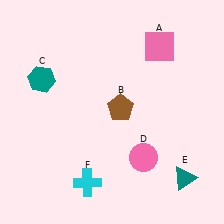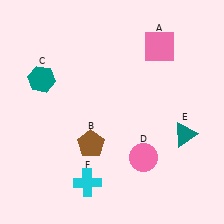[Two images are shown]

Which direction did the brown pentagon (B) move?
The brown pentagon (B) moved down.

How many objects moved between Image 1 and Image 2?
2 objects moved between the two images.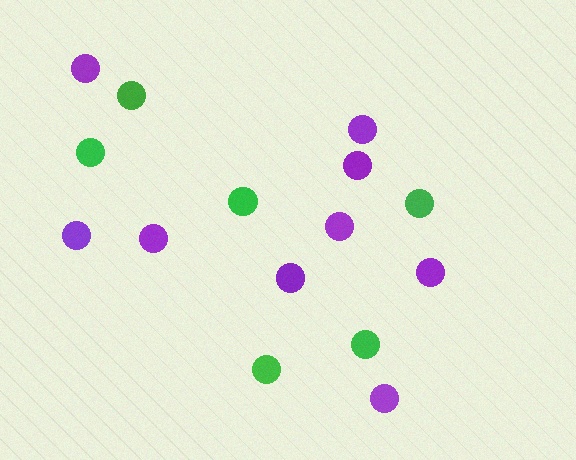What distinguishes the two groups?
There are 2 groups: one group of green circles (6) and one group of purple circles (9).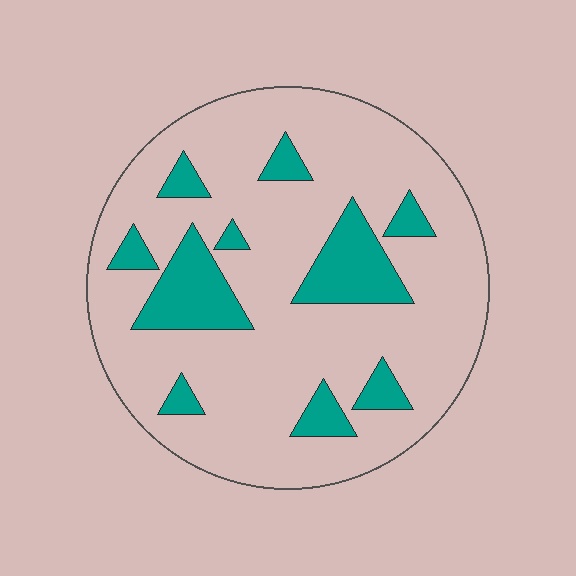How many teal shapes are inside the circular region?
10.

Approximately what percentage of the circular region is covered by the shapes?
Approximately 20%.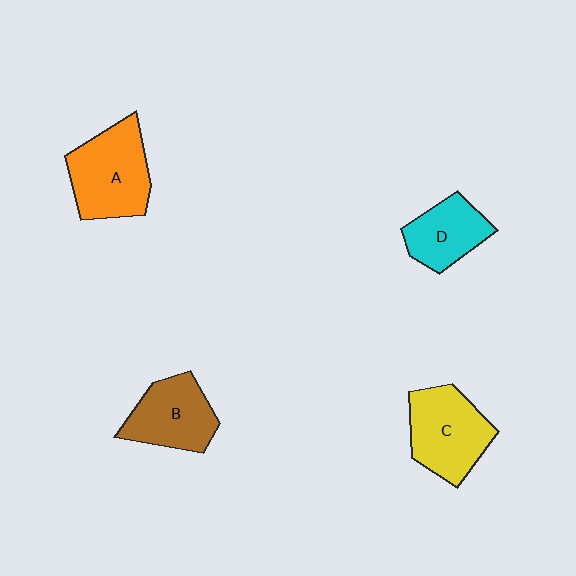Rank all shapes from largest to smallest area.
From largest to smallest: A (orange), C (yellow), B (brown), D (cyan).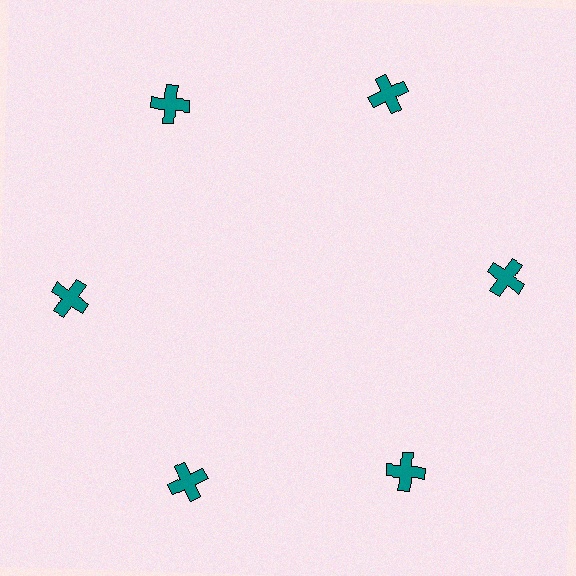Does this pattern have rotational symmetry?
Yes, this pattern has 6-fold rotational symmetry. It looks the same after rotating 60 degrees around the center.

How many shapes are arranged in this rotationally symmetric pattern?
There are 6 shapes, arranged in 6 groups of 1.